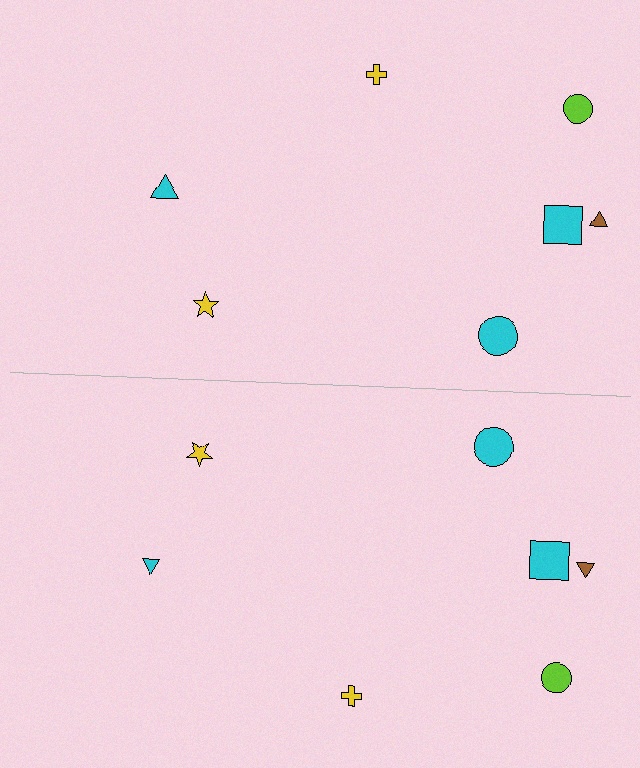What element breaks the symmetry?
The cyan triangle on the bottom side has a different size than its mirror counterpart.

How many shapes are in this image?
There are 14 shapes in this image.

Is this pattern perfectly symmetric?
No, the pattern is not perfectly symmetric. The cyan triangle on the bottom side has a different size than its mirror counterpart.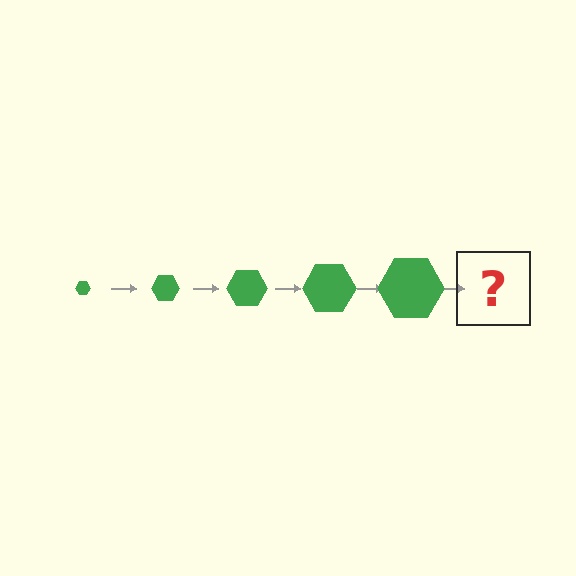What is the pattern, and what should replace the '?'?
The pattern is that the hexagon gets progressively larger each step. The '?' should be a green hexagon, larger than the previous one.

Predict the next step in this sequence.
The next step is a green hexagon, larger than the previous one.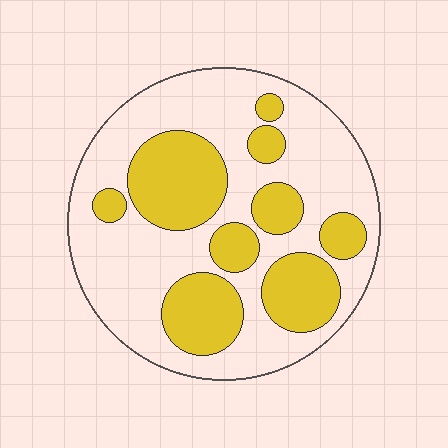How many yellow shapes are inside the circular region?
9.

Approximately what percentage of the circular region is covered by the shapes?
Approximately 35%.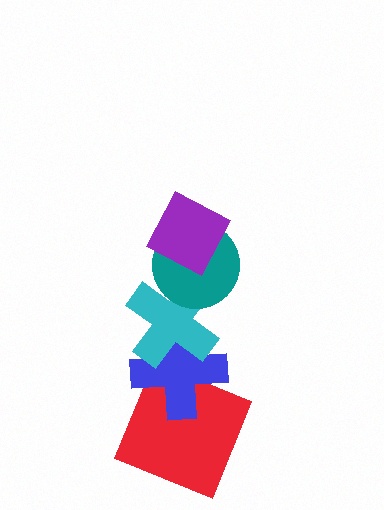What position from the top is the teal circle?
The teal circle is 2nd from the top.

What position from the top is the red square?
The red square is 5th from the top.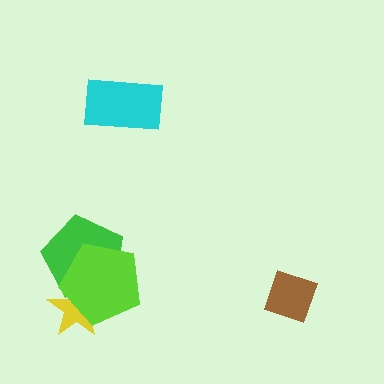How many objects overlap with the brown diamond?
0 objects overlap with the brown diamond.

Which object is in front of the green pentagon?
The lime pentagon is in front of the green pentagon.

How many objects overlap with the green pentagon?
2 objects overlap with the green pentagon.